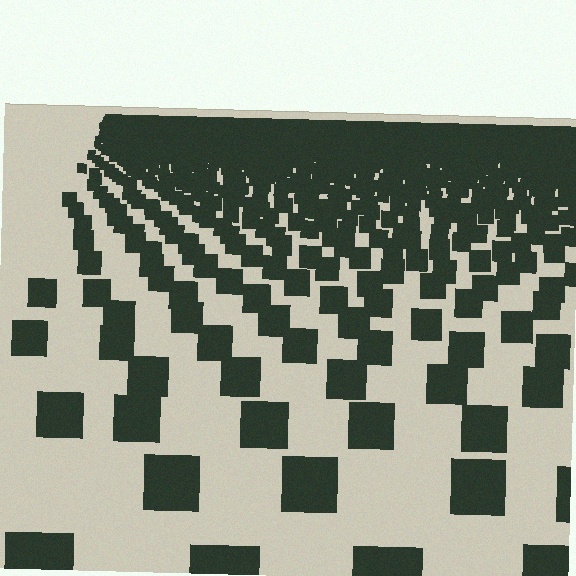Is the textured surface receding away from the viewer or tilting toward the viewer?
The surface is receding away from the viewer. Texture elements get smaller and denser toward the top.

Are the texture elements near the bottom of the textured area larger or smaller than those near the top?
Larger. Near the bottom, elements are closer to the viewer and appear at a bigger on-screen size.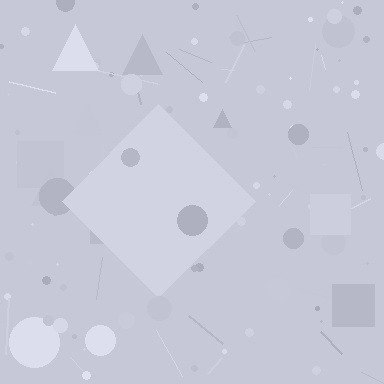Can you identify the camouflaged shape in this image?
The camouflaged shape is a diamond.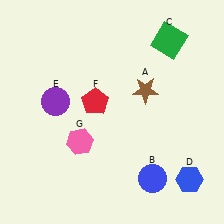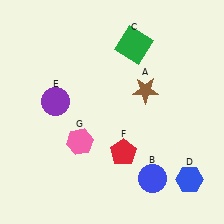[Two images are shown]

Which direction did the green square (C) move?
The green square (C) moved left.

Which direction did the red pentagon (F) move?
The red pentagon (F) moved down.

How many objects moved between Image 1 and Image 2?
2 objects moved between the two images.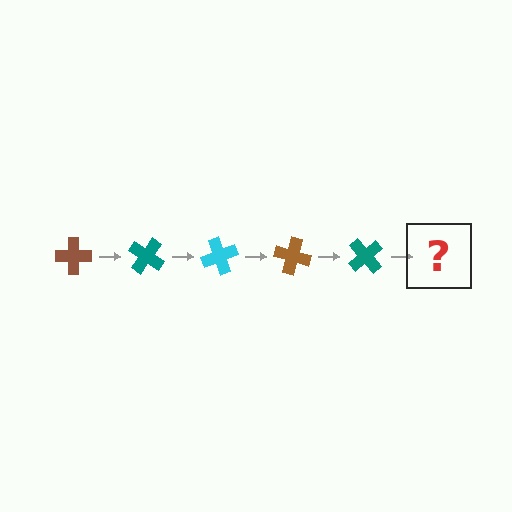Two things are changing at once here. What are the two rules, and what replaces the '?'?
The two rules are that it rotates 35 degrees each step and the color cycles through brown, teal, and cyan. The '?' should be a cyan cross, rotated 175 degrees from the start.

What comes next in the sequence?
The next element should be a cyan cross, rotated 175 degrees from the start.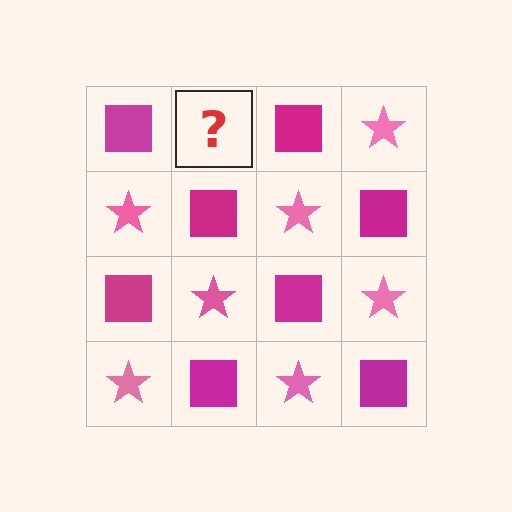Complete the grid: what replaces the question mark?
The question mark should be replaced with a pink star.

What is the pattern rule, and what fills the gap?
The rule is that it alternates magenta square and pink star in a checkerboard pattern. The gap should be filled with a pink star.